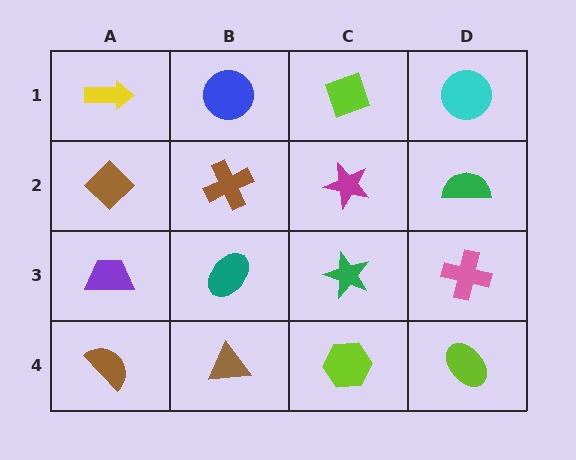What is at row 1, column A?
A yellow arrow.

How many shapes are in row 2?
4 shapes.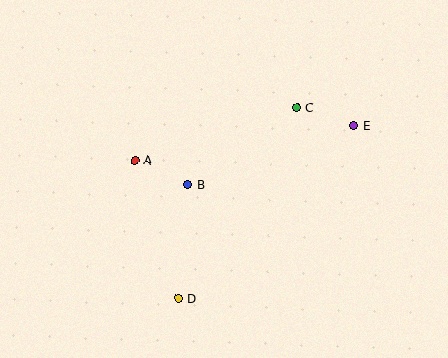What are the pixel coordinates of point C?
Point C is at (297, 108).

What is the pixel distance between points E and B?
The distance between E and B is 176 pixels.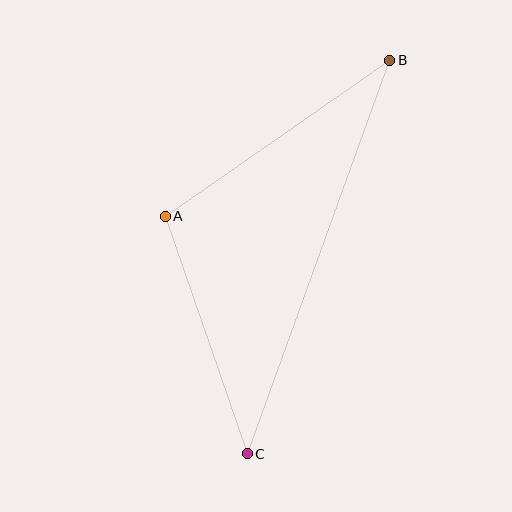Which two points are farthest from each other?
Points B and C are farthest from each other.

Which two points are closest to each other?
Points A and C are closest to each other.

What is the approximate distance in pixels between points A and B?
The distance between A and B is approximately 273 pixels.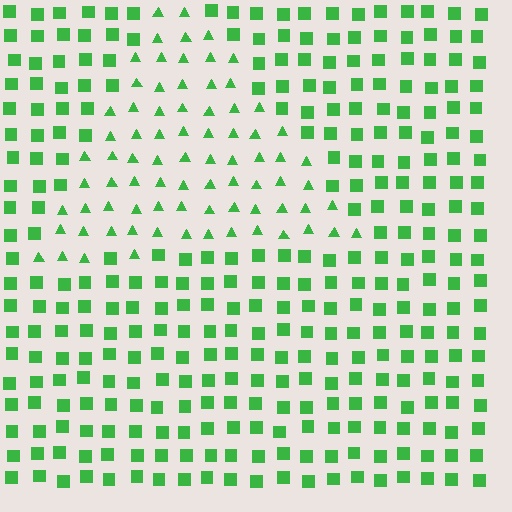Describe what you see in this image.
The image is filled with small green elements arranged in a uniform grid. A triangle-shaped region contains triangles, while the surrounding area contains squares. The boundary is defined purely by the change in element shape.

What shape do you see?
I see a triangle.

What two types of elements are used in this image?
The image uses triangles inside the triangle region and squares outside it.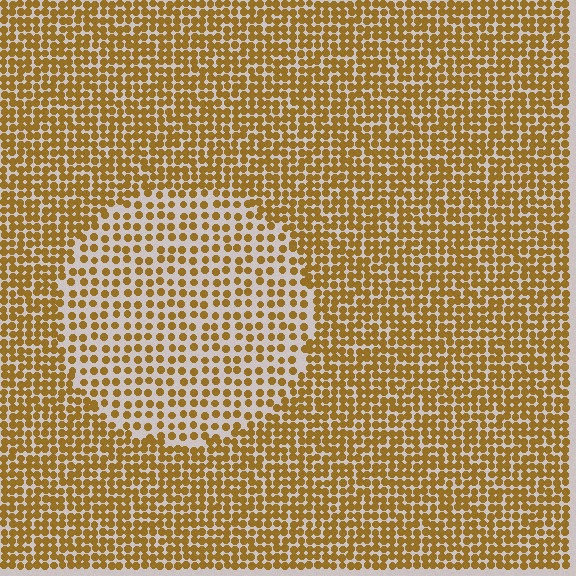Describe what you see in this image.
The image contains small brown elements arranged at two different densities. A circle-shaped region is visible where the elements are less densely packed than the surrounding area.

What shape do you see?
I see a circle.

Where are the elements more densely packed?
The elements are more densely packed outside the circle boundary.